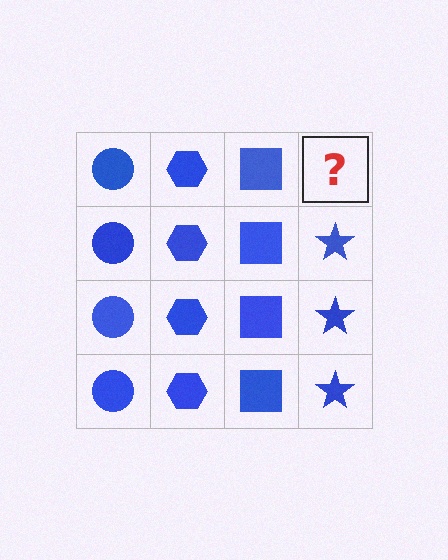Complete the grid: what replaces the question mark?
The question mark should be replaced with a blue star.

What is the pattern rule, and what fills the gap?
The rule is that each column has a consistent shape. The gap should be filled with a blue star.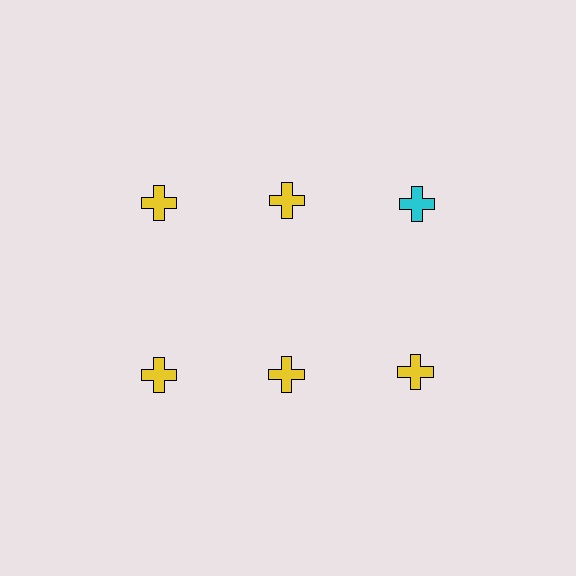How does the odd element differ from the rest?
It has a different color: cyan instead of yellow.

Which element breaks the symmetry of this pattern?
The cyan cross in the top row, center column breaks the symmetry. All other shapes are yellow crosses.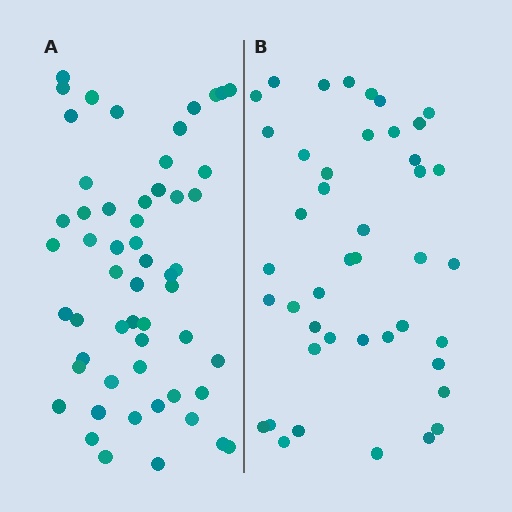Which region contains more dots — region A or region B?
Region A (the left region) has more dots.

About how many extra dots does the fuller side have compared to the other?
Region A has roughly 12 or so more dots than region B.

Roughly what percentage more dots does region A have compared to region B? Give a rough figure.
About 30% more.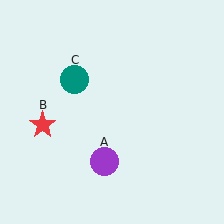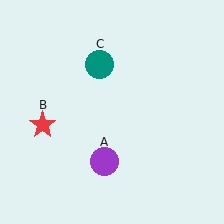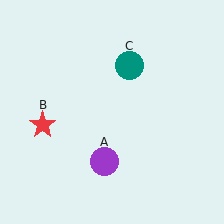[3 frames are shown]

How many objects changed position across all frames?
1 object changed position: teal circle (object C).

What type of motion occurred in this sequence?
The teal circle (object C) rotated clockwise around the center of the scene.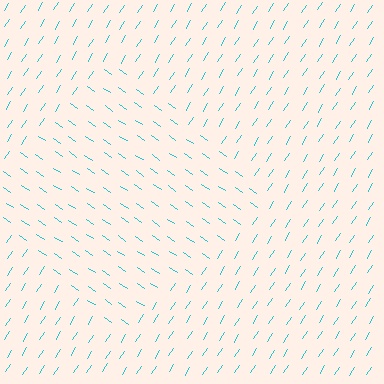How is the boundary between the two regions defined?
The boundary is defined purely by a change in line orientation (approximately 88 degrees difference). All lines are the same color and thickness.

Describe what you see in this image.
The image is filled with small cyan line segments. A diamond region in the image has lines oriented differently from the surrounding lines, creating a visible texture boundary.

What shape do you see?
I see a diamond.